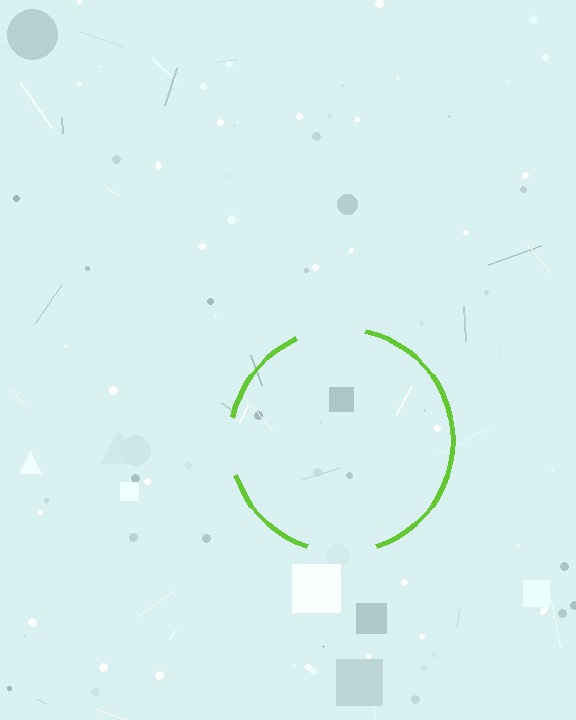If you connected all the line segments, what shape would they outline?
They would outline a circle.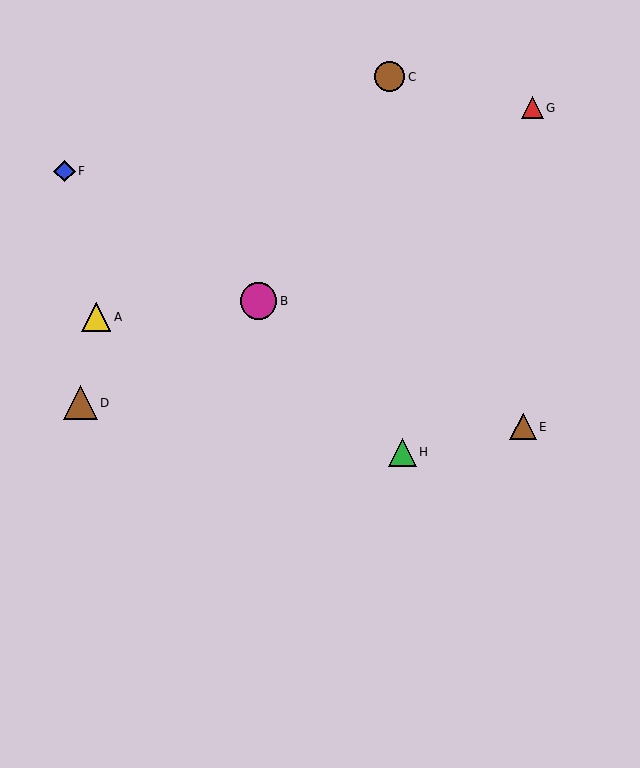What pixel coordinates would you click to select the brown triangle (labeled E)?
Click at (523, 427) to select the brown triangle E.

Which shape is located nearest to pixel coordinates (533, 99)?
The red triangle (labeled G) at (532, 108) is nearest to that location.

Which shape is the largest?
The magenta circle (labeled B) is the largest.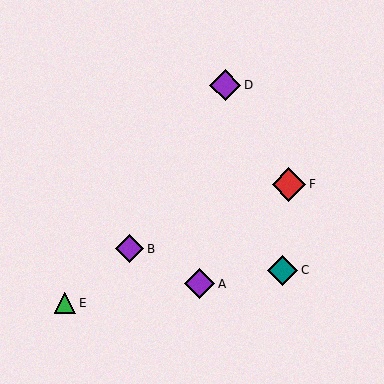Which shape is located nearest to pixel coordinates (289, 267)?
The teal diamond (labeled C) at (282, 270) is nearest to that location.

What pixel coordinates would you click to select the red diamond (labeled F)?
Click at (289, 184) to select the red diamond F.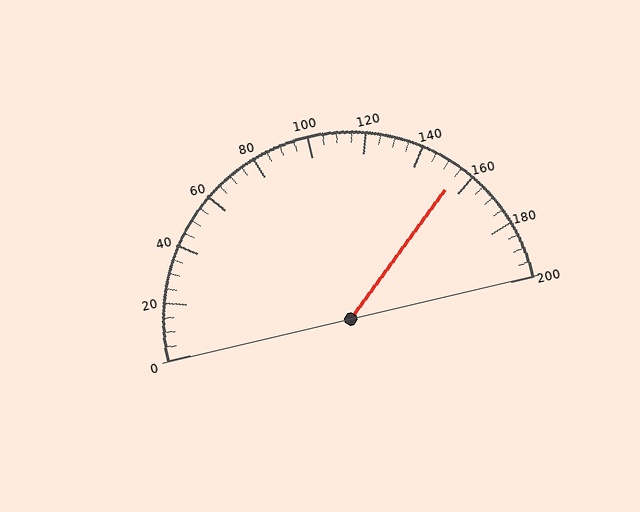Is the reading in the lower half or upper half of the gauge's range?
The reading is in the upper half of the range (0 to 200).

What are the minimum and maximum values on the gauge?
The gauge ranges from 0 to 200.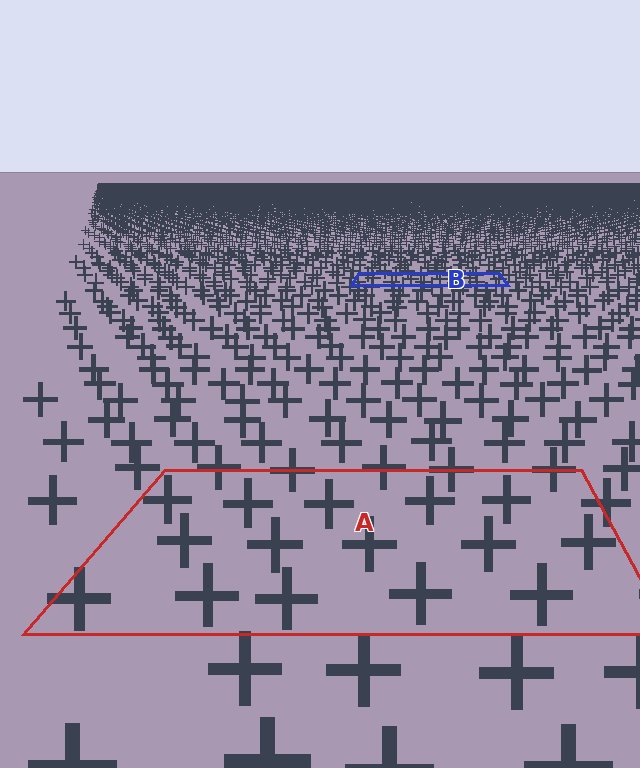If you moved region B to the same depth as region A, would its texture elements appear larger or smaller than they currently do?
They would appear larger. At a closer depth, the same texture elements are projected at a bigger on-screen size.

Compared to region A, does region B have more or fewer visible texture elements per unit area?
Region B has more texture elements per unit area — they are packed more densely because it is farther away.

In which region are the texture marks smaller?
The texture marks are smaller in region B, because it is farther away.